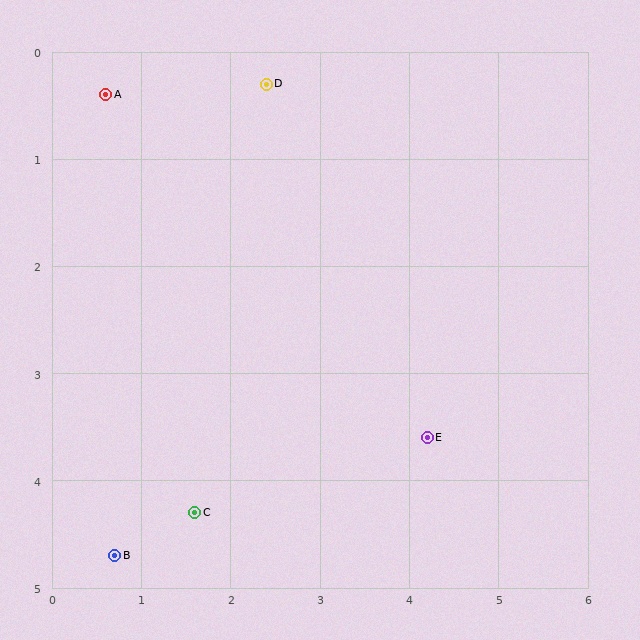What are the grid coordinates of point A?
Point A is at approximately (0.6, 0.4).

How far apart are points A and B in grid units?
Points A and B are about 4.3 grid units apart.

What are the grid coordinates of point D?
Point D is at approximately (2.4, 0.3).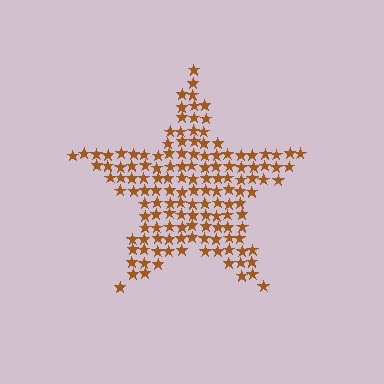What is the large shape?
The large shape is a star.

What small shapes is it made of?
It is made of small stars.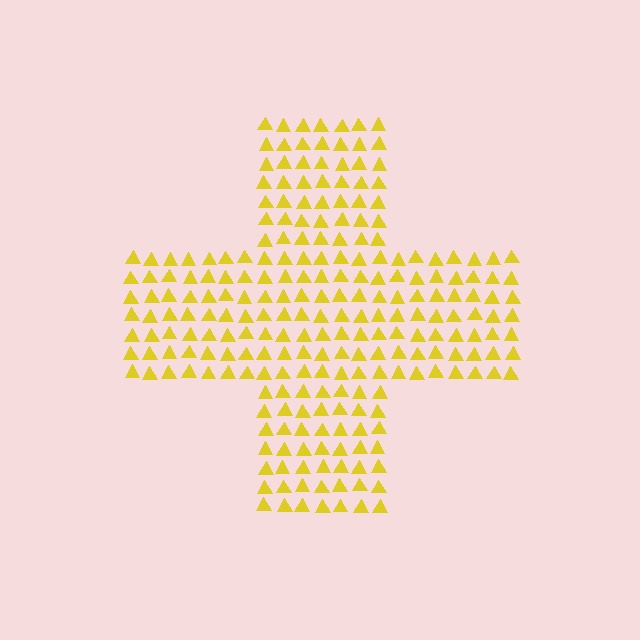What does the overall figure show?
The overall figure shows a cross.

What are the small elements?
The small elements are triangles.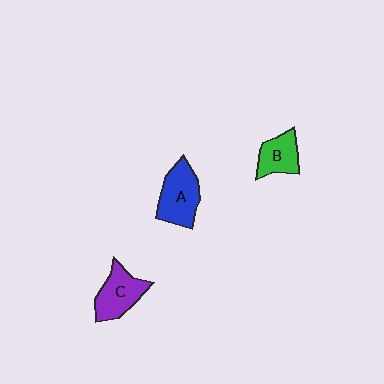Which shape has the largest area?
Shape A (blue).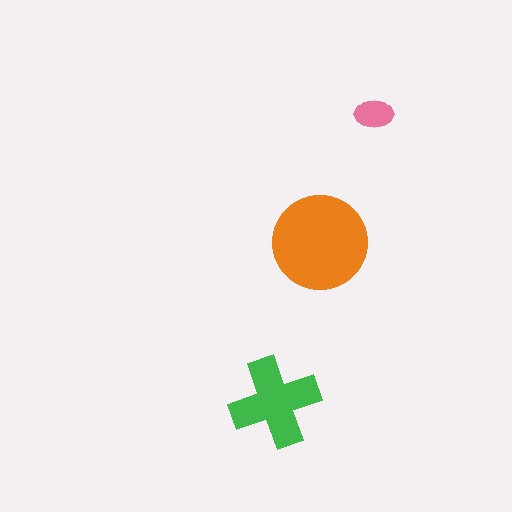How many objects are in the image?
There are 3 objects in the image.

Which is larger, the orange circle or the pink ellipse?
The orange circle.